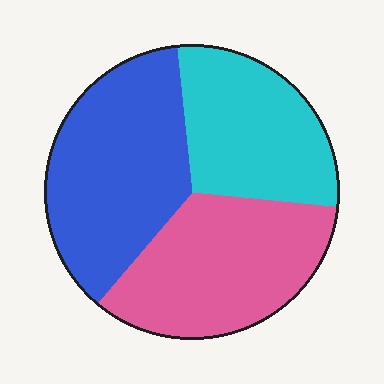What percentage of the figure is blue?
Blue takes up about three eighths (3/8) of the figure.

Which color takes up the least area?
Cyan, at roughly 30%.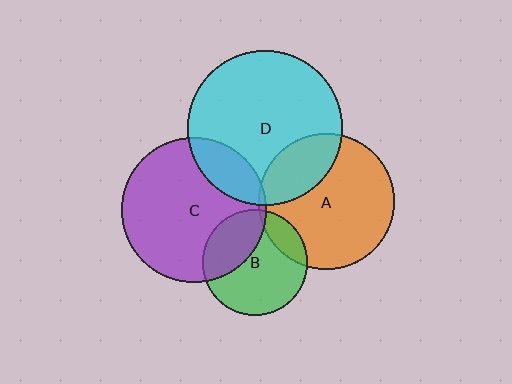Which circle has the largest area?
Circle D (cyan).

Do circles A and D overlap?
Yes.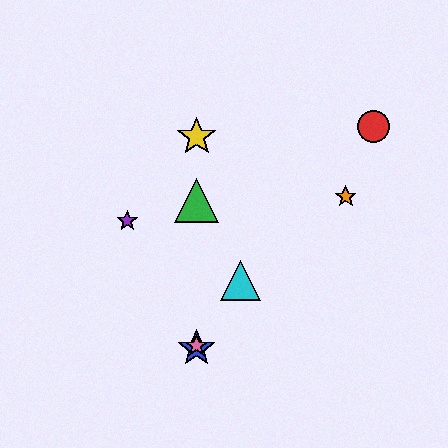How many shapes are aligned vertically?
4 shapes (the blue star, the green triangle, the yellow star, the pink star) are aligned vertically.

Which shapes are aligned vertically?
The blue star, the green triangle, the yellow star, the pink star are aligned vertically.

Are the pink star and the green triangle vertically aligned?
Yes, both are at x≈197.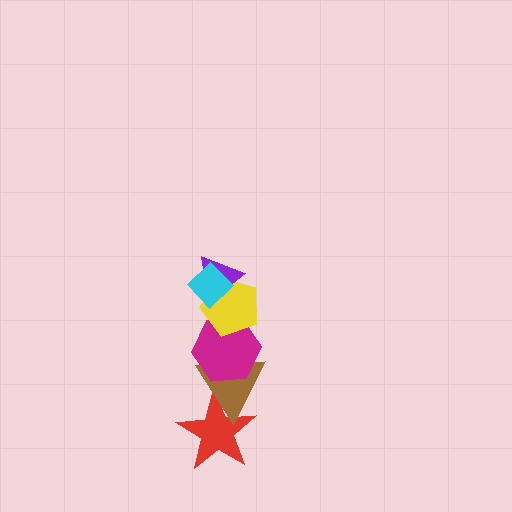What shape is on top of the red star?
The brown triangle is on top of the red star.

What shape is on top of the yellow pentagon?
The purple triangle is on top of the yellow pentagon.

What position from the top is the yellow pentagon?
The yellow pentagon is 3rd from the top.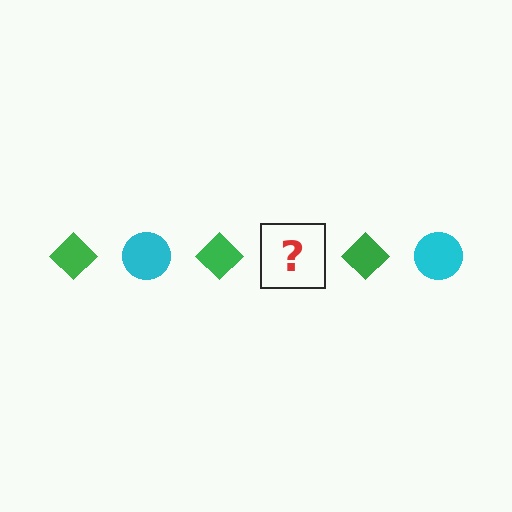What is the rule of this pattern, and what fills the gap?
The rule is that the pattern alternates between green diamond and cyan circle. The gap should be filled with a cyan circle.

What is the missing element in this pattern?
The missing element is a cyan circle.